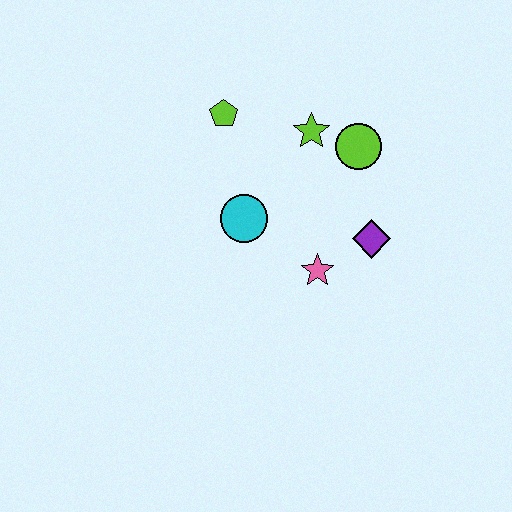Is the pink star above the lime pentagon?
No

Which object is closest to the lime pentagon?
The lime star is closest to the lime pentagon.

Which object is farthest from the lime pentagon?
The purple diamond is farthest from the lime pentagon.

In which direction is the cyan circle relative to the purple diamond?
The cyan circle is to the left of the purple diamond.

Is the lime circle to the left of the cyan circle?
No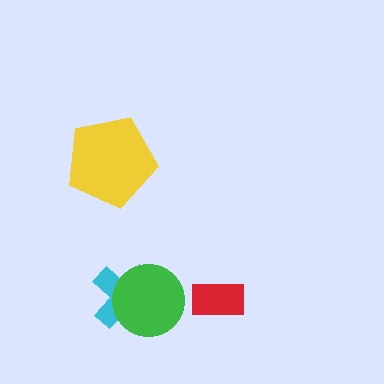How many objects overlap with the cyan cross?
1 object overlaps with the cyan cross.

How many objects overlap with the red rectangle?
0 objects overlap with the red rectangle.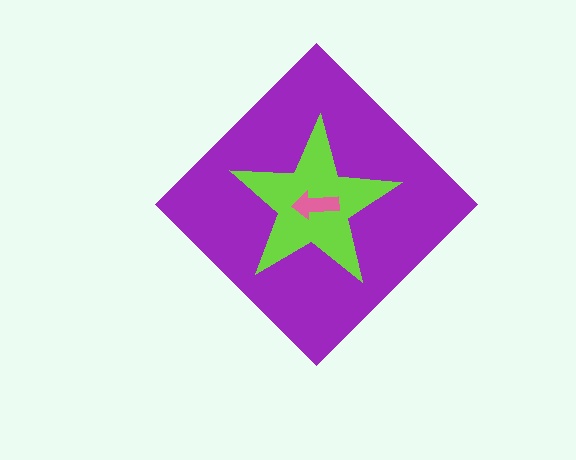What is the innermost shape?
The pink arrow.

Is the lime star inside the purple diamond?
Yes.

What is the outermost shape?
The purple diamond.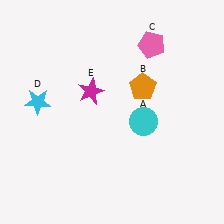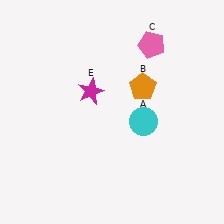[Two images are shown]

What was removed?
The cyan star (D) was removed in Image 2.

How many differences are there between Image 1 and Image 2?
There is 1 difference between the two images.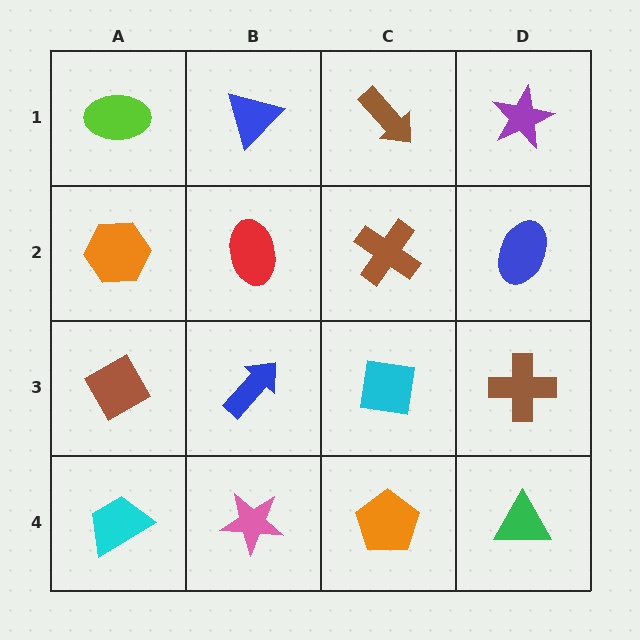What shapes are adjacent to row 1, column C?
A brown cross (row 2, column C), a blue triangle (row 1, column B), a purple star (row 1, column D).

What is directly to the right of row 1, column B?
A brown arrow.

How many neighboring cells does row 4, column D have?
2.